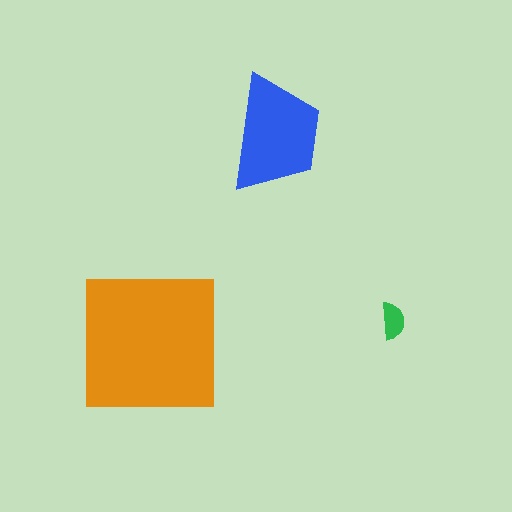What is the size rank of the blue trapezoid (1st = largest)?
2nd.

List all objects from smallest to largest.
The green semicircle, the blue trapezoid, the orange square.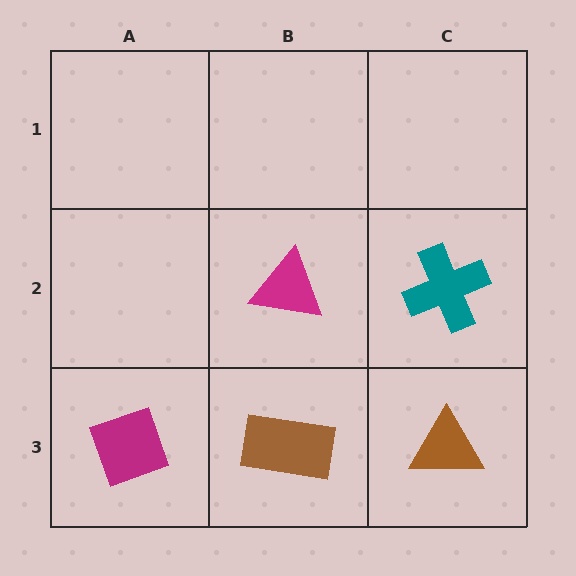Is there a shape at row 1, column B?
No, that cell is empty.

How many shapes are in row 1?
0 shapes.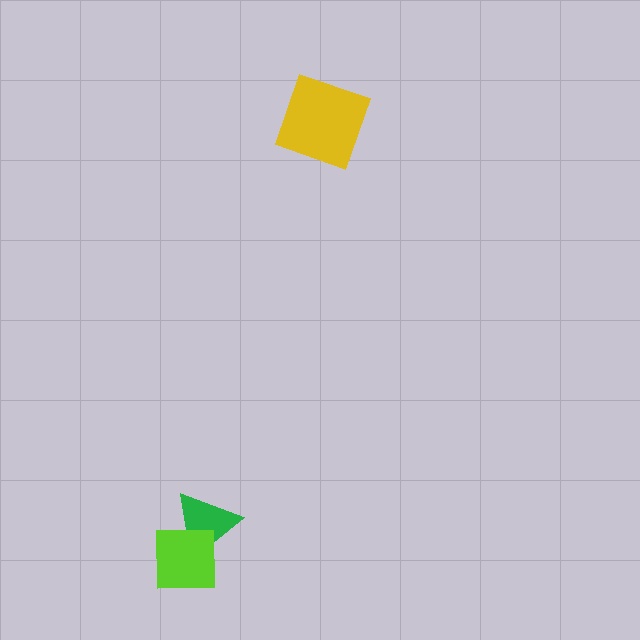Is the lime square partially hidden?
No, no other shape covers it.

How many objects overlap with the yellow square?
0 objects overlap with the yellow square.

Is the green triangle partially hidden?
Yes, it is partially covered by another shape.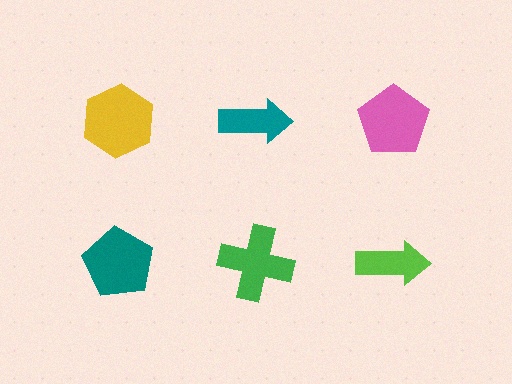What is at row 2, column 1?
A teal pentagon.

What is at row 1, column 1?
A yellow hexagon.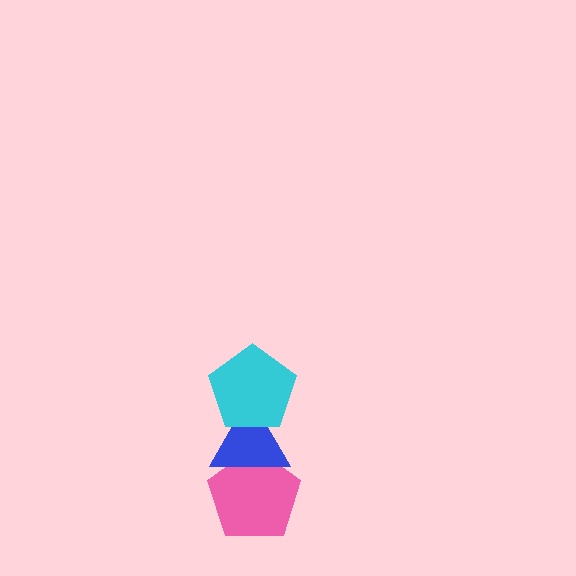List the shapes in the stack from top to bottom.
From top to bottom: the cyan pentagon, the blue triangle, the pink pentagon.